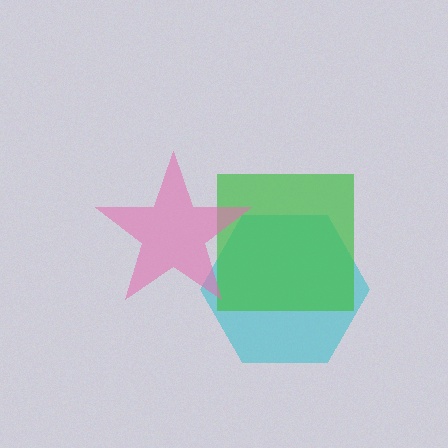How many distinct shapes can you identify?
There are 3 distinct shapes: a cyan hexagon, a green square, a pink star.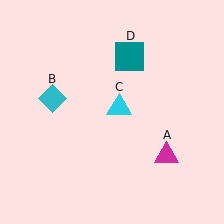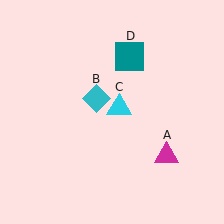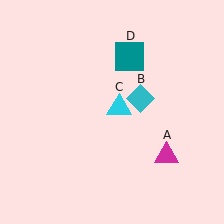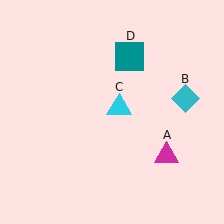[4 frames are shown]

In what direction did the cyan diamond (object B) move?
The cyan diamond (object B) moved right.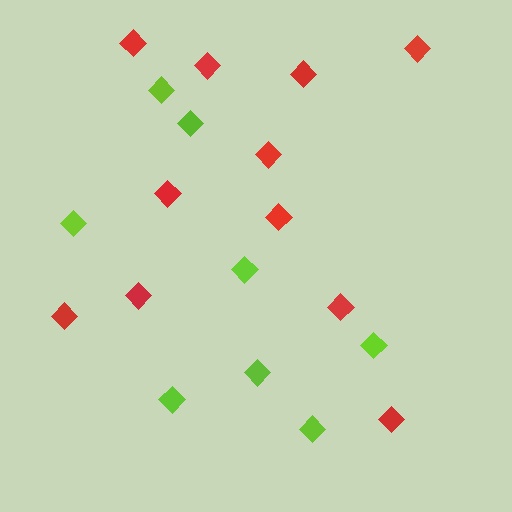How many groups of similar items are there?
There are 2 groups: one group of red diamonds (11) and one group of lime diamonds (8).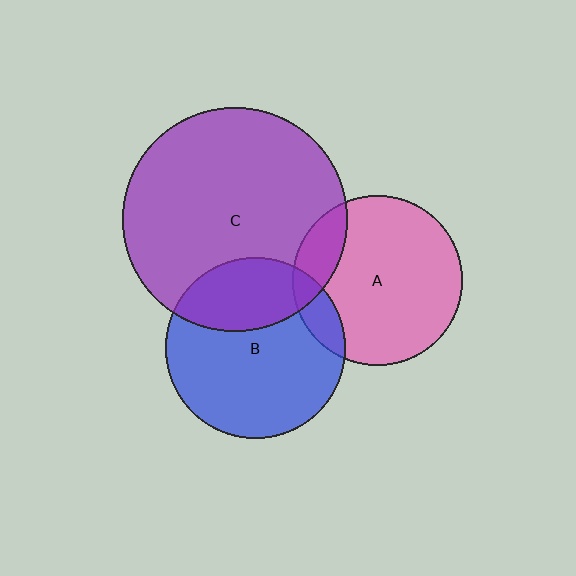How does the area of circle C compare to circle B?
Approximately 1.6 times.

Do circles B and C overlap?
Yes.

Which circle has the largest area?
Circle C (purple).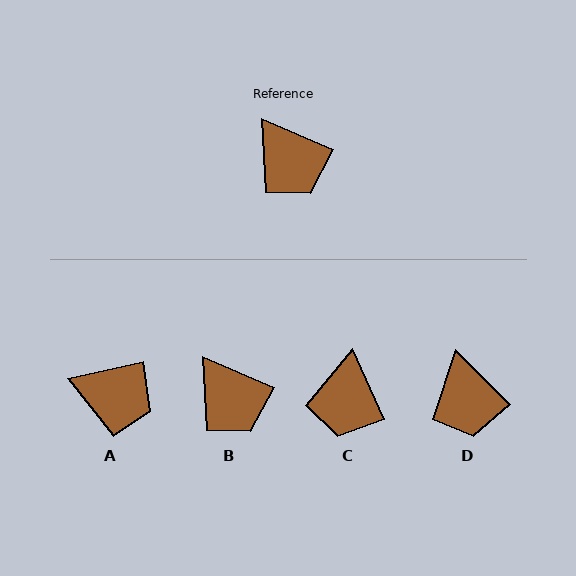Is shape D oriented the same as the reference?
No, it is off by about 22 degrees.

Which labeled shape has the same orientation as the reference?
B.